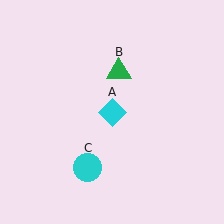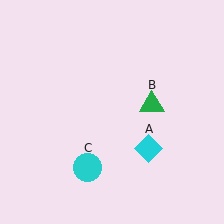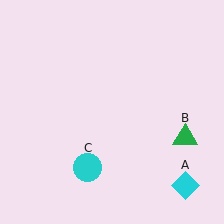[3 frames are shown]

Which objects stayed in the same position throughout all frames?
Cyan circle (object C) remained stationary.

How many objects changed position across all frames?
2 objects changed position: cyan diamond (object A), green triangle (object B).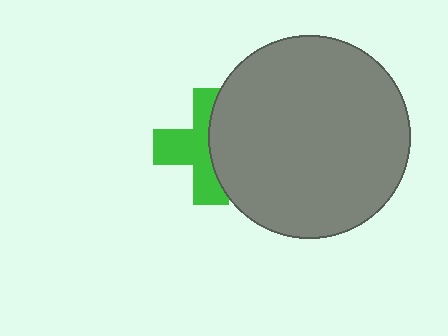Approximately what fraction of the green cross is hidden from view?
Roughly 45% of the green cross is hidden behind the gray circle.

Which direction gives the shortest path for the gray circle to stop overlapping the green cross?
Moving right gives the shortest separation.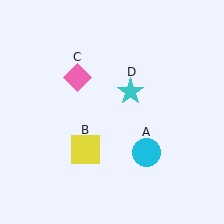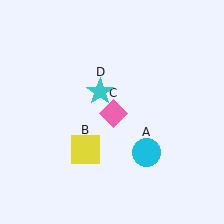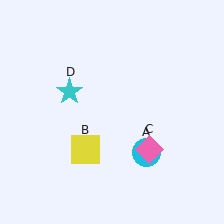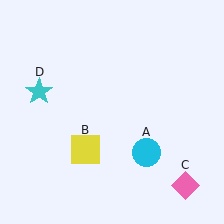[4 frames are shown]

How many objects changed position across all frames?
2 objects changed position: pink diamond (object C), cyan star (object D).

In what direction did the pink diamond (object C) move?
The pink diamond (object C) moved down and to the right.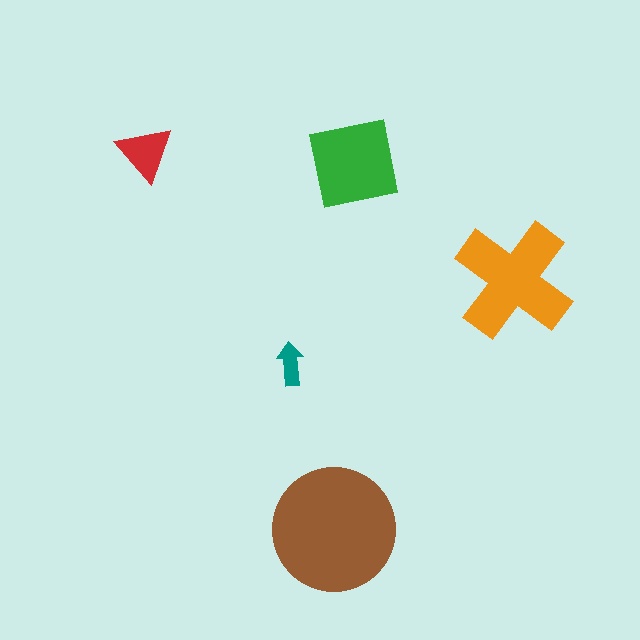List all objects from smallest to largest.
The teal arrow, the red triangle, the green square, the orange cross, the brown circle.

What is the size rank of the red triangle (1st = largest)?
4th.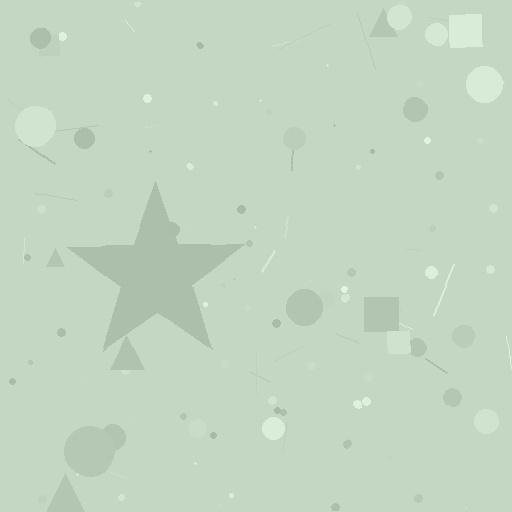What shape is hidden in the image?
A star is hidden in the image.